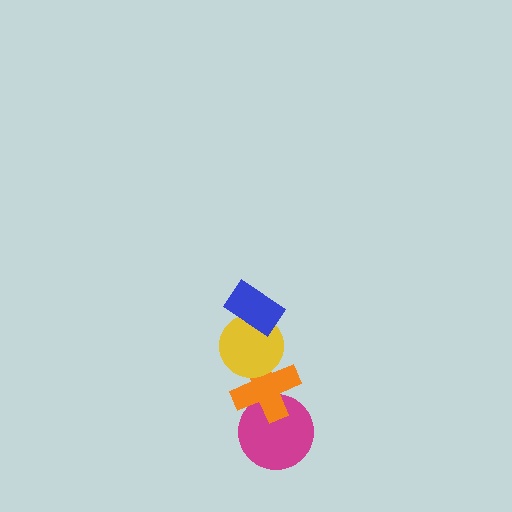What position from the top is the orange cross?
The orange cross is 3rd from the top.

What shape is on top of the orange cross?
The yellow circle is on top of the orange cross.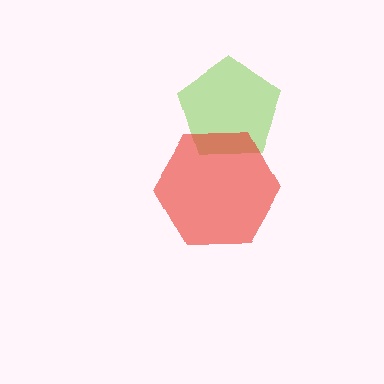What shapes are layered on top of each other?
The layered shapes are: a lime pentagon, a red hexagon.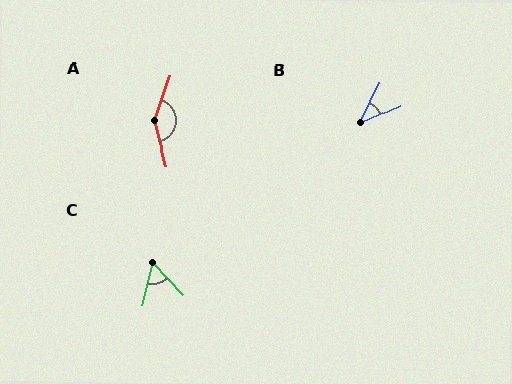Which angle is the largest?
A, at approximately 146 degrees.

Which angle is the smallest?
B, at approximately 40 degrees.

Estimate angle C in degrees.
Approximately 57 degrees.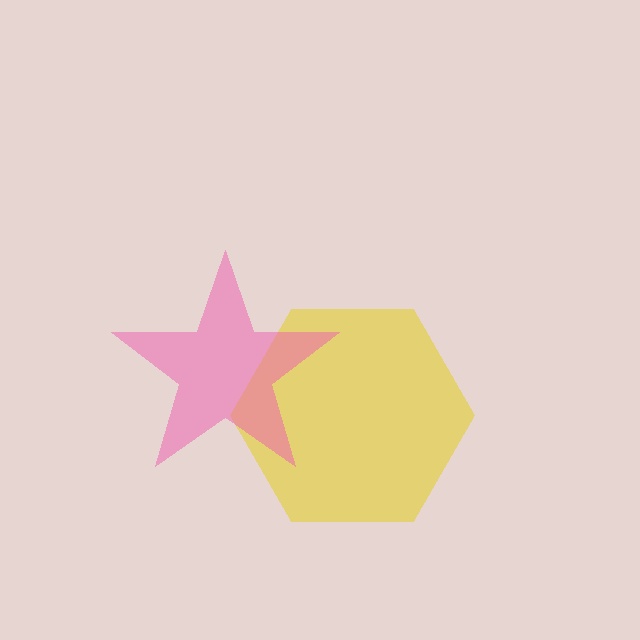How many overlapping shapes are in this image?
There are 2 overlapping shapes in the image.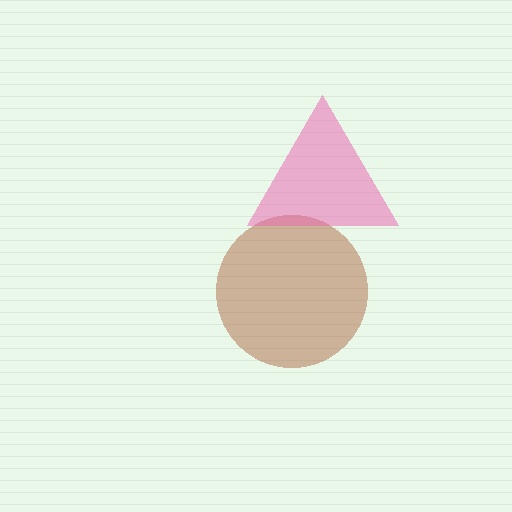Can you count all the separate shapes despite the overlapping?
Yes, there are 2 separate shapes.